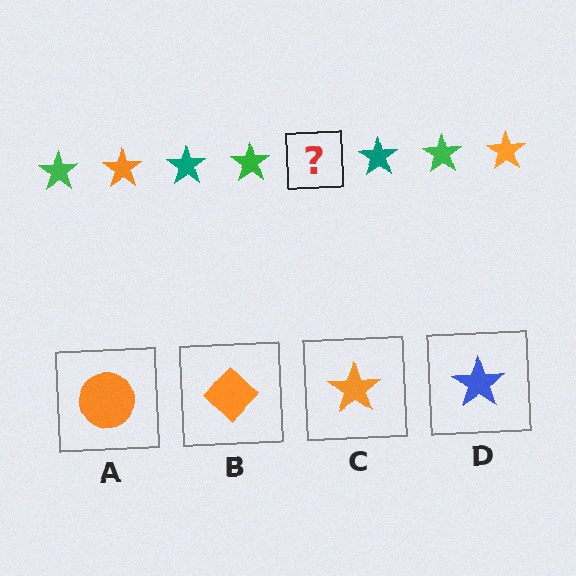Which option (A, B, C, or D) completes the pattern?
C.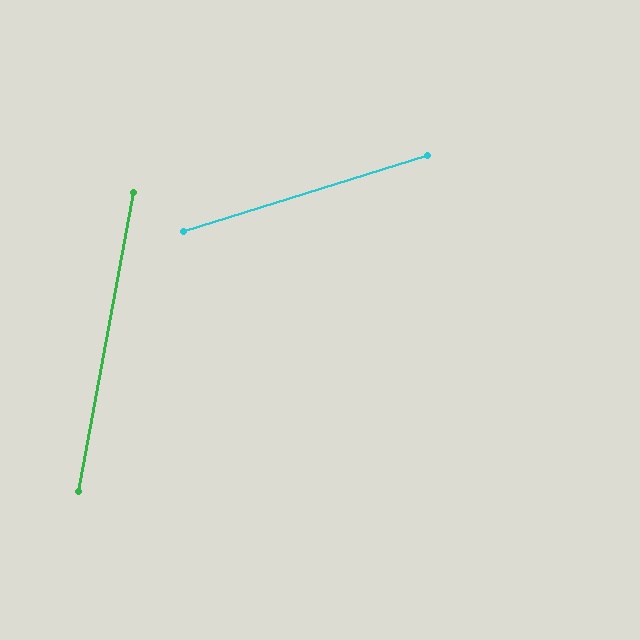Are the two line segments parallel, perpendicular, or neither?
Neither parallel nor perpendicular — they differ by about 62°.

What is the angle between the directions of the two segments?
Approximately 62 degrees.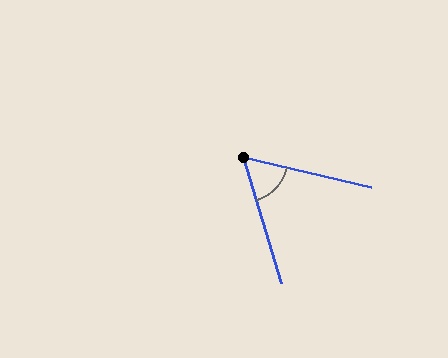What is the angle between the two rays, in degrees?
Approximately 60 degrees.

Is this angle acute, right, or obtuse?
It is acute.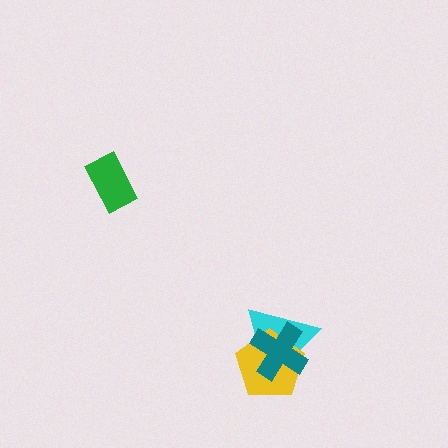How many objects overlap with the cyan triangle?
2 objects overlap with the cyan triangle.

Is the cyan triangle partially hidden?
Yes, it is partially covered by another shape.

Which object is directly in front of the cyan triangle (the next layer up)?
The yellow pentagon is directly in front of the cyan triangle.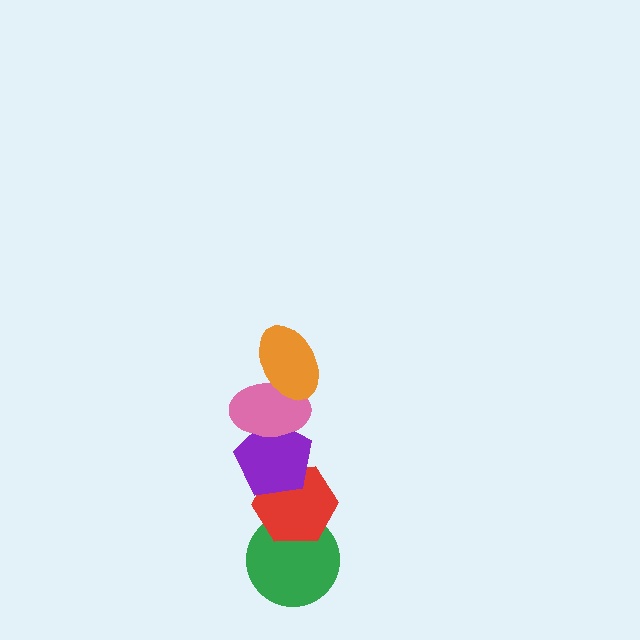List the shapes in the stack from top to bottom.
From top to bottom: the orange ellipse, the pink ellipse, the purple pentagon, the red hexagon, the green circle.